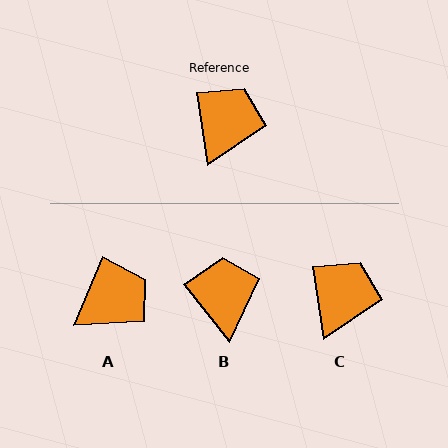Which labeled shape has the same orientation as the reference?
C.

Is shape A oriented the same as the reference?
No, it is off by about 31 degrees.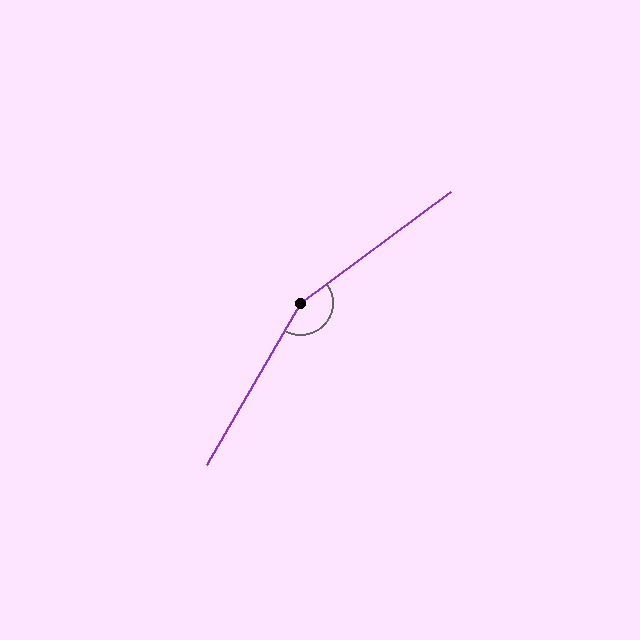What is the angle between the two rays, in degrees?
Approximately 156 degrees.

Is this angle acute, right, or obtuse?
It is obtuse.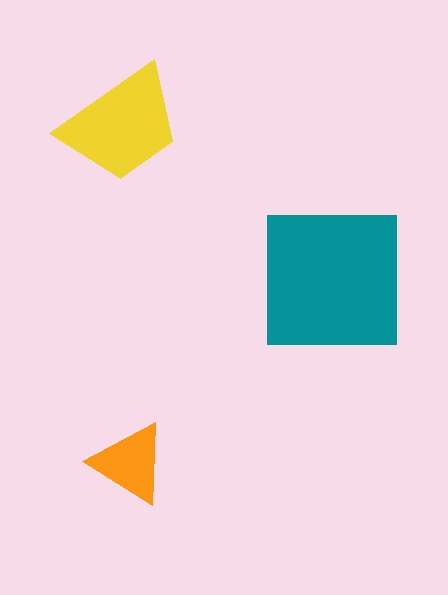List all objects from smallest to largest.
The orange triangle, the yellow trapezoid, the teal square.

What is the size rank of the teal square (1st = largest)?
1st.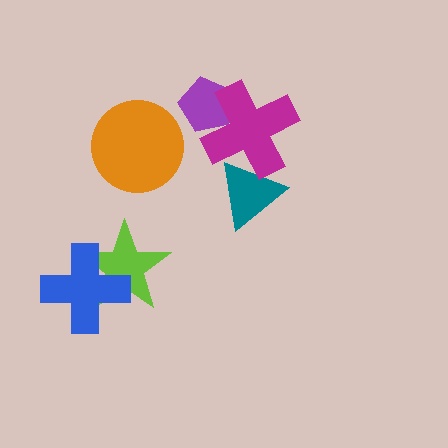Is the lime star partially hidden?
Yes, it is partially covered by another shape.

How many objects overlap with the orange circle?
0 objects overlap with the orange circle.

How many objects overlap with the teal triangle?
1 object overlaps with the teal triangle.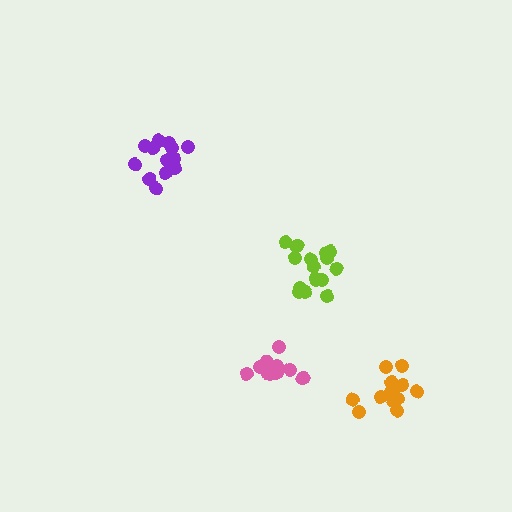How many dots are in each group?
Group 1: 11 dots, Group 2: 14 dots, Group 3: 15 dots, Group 4: 14 dots (54 total).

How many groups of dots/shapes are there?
There are 4 groups.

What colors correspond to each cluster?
The clusters are colored: pink, orange, lime, purple.